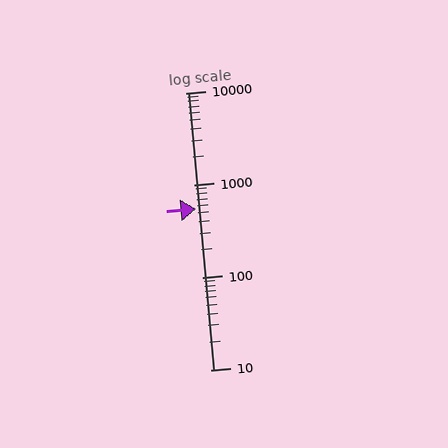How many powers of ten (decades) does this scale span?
The scale spans 3 decades, from 10 to 10000.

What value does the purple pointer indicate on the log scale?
The pointer indicates approximately 560.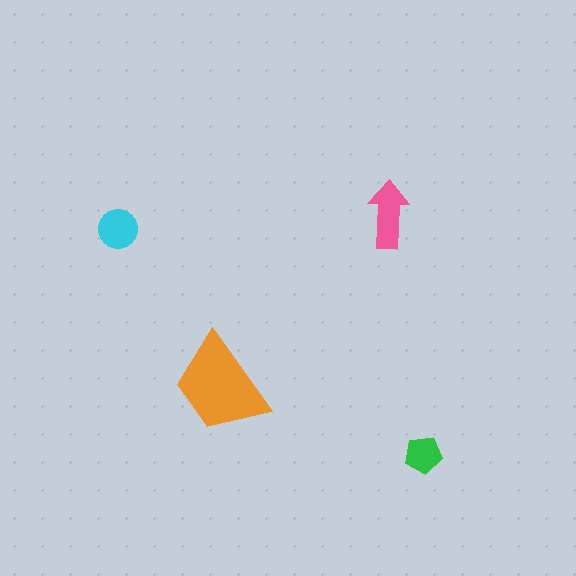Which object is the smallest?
The green pentagon.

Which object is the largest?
The orange trapezoid.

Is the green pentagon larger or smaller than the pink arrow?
Smaller.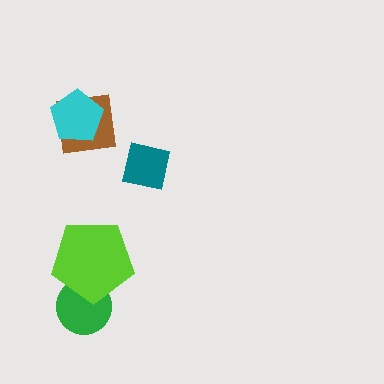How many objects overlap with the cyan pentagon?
1 object overlaps with the cyan pentagon.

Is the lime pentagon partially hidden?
No, no other shape covers it.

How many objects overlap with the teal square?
0 objects overlap with the teal square.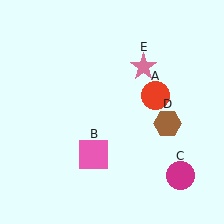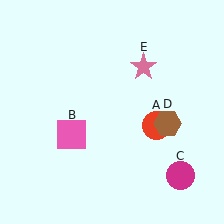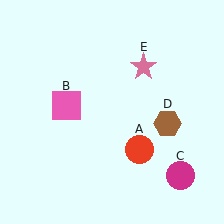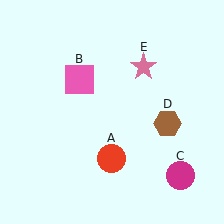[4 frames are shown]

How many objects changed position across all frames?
2 objects changed position: red circle (object A), pink square (object B).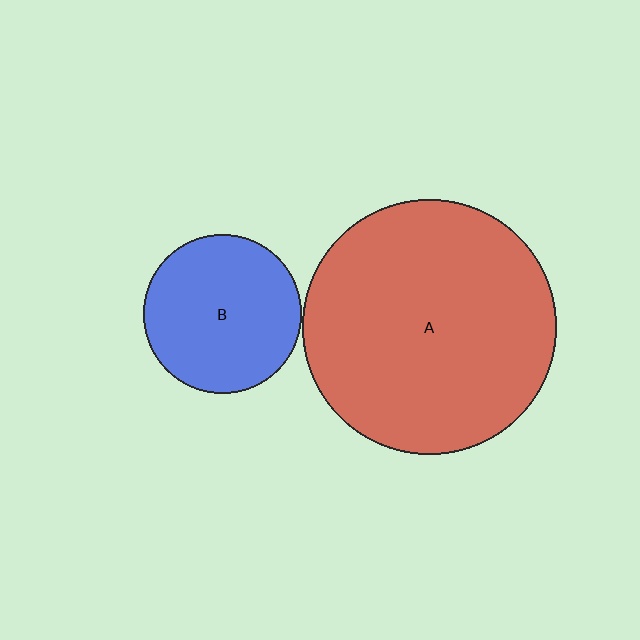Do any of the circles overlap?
No, none of the circles overlap.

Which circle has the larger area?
Circle A (red).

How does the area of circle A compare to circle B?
Approximately 2.6 times.